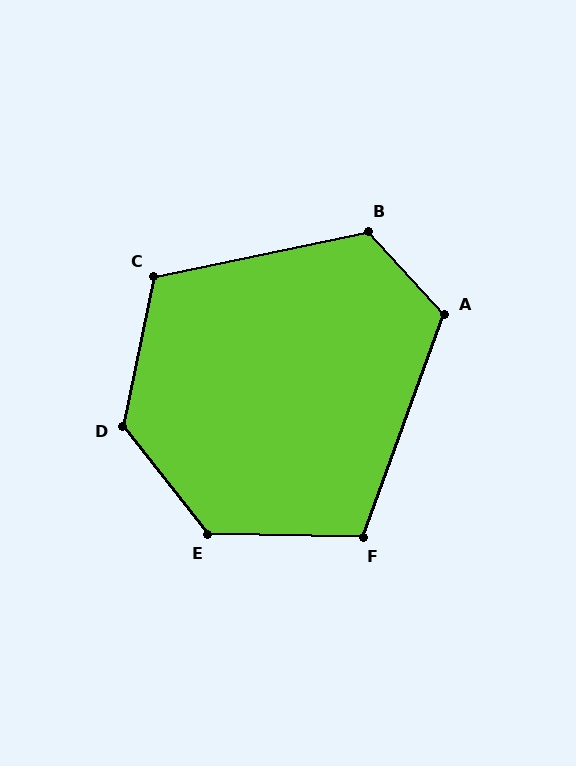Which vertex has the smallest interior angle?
F, at approximately 109 degrees.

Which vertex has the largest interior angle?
D, at approximately 130 degrees.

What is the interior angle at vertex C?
Approximately 114 degrees (obtuse).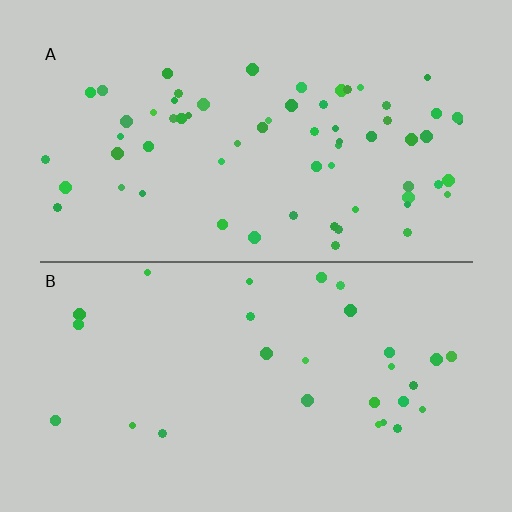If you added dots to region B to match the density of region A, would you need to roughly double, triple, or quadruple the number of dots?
Approximately double.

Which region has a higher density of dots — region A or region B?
A (the top).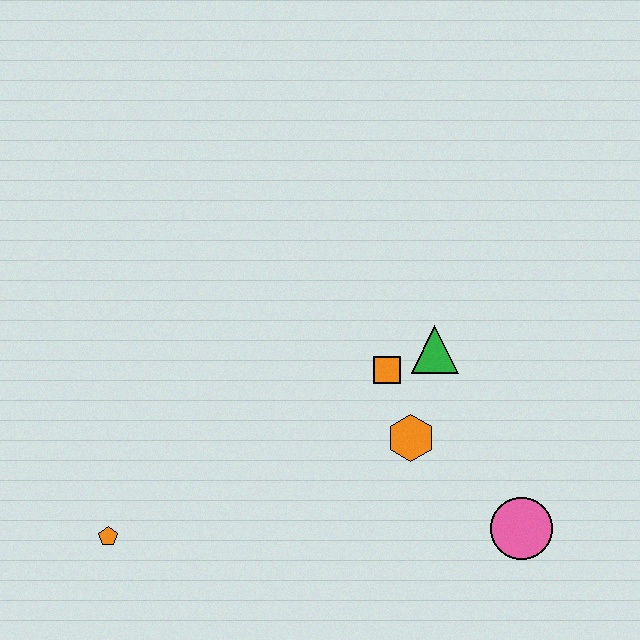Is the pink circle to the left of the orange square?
No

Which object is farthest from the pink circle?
The orange pentagon is farthest from the pink circle.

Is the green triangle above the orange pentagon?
Yes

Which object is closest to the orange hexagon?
The orange square is closest to the orange hexagon.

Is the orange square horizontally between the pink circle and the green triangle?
No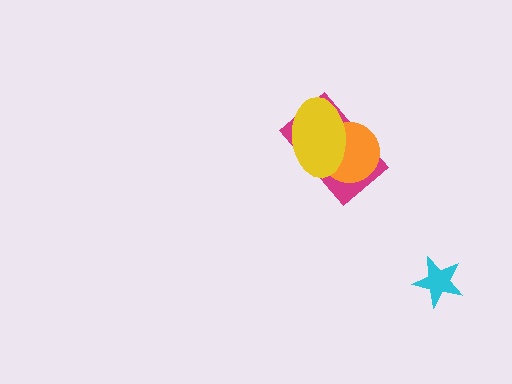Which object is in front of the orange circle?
The yellow ellipse is in front of the orange circle.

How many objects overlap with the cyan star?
0 objects overlap with the cyan star.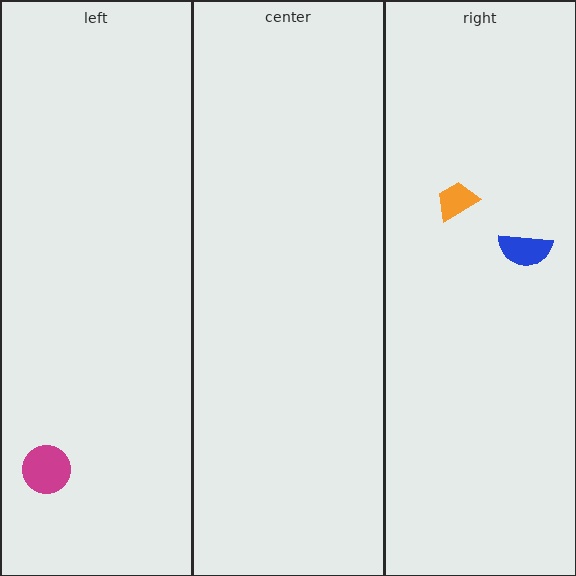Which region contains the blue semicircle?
The right region.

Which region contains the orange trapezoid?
The right region.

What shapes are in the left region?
The magenta circle.